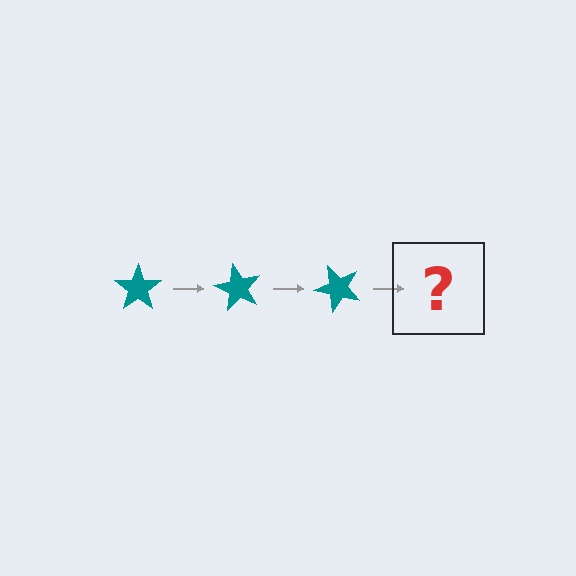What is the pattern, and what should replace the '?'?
The pattern is that the star rotates 60 degrees each step. The '?' should be a teal star rotated 180 degrees.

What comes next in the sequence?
The next element should be a teal star rotated 180 degrees.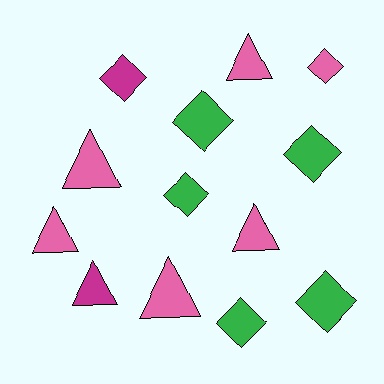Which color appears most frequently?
Pink, with 6 objects.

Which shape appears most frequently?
Diamond, with 7 objects.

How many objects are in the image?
There are 13 objects.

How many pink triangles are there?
There are 5 pink triangles.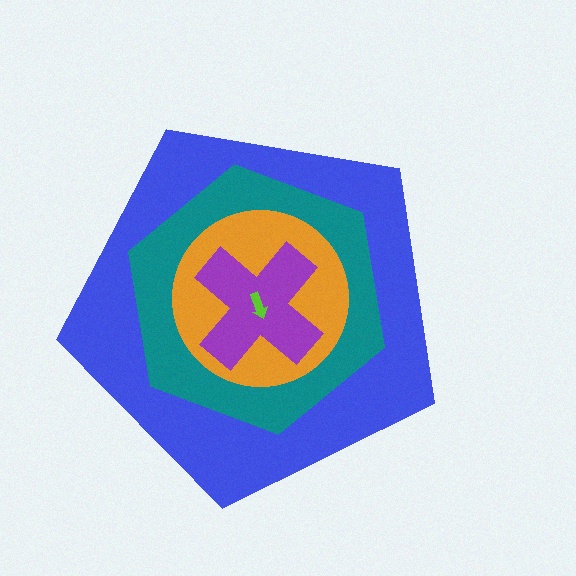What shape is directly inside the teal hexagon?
The orange circle.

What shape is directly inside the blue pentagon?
The teal hexagon.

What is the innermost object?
The lime arrow.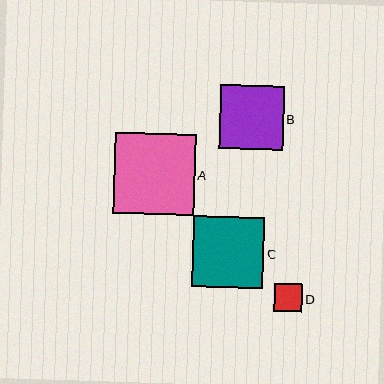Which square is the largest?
Square A is the largest with a size of approximately 81 pixels.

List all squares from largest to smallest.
From largest to smallest: A, C, B, D.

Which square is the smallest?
Square D is the smallest with a size of approximately 28 pixels.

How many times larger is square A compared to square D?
Square A is approximately 2.9 times the size of square D.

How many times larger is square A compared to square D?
Square A is approximately 2.9 times the size of square D.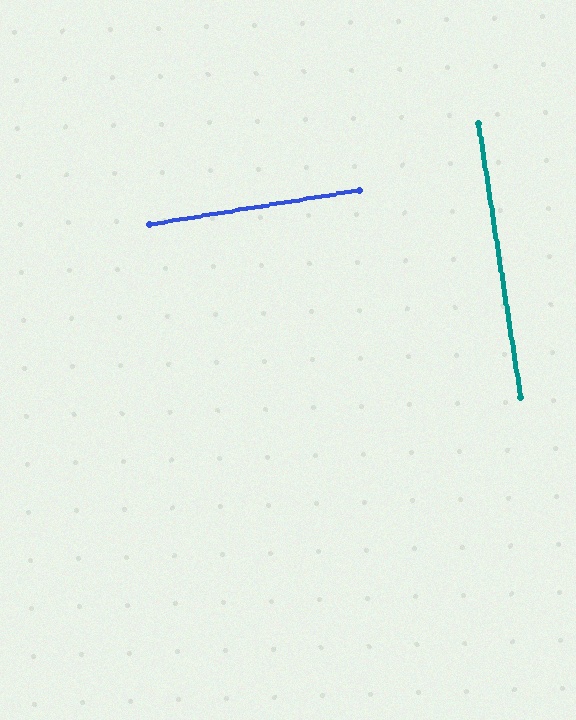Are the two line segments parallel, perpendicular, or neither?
Perpendicular — they meet at approximately 90°.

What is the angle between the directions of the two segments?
Approximately 90 degrees.